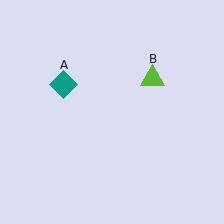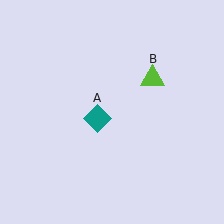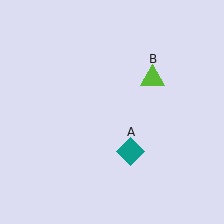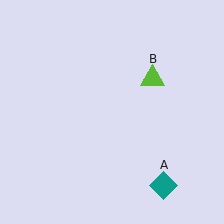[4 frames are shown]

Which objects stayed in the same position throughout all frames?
Lime triangle (object B) remained stationary.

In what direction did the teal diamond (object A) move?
The teal diamond (object A) moved down and to the right.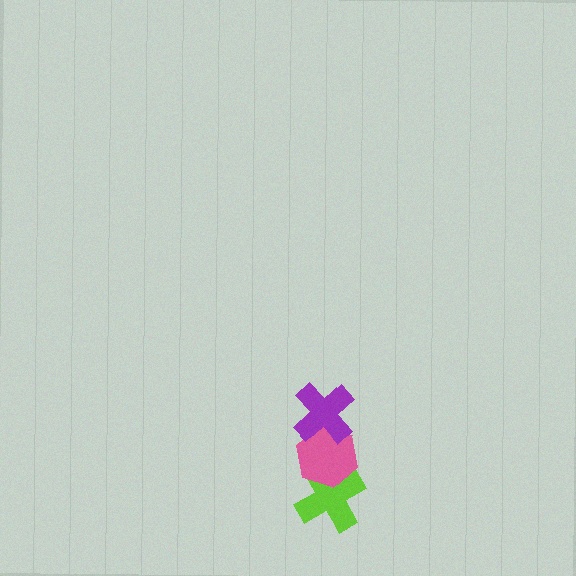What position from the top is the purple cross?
The purple cross is 1st from the top.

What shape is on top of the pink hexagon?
The purple cross is on top of the pink hexagon.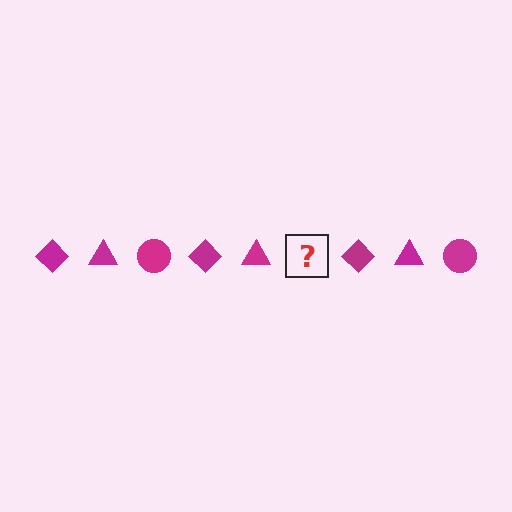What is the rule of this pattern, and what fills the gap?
The rule is that the pattern cycles through diamond, triangle, circle shapes in magenta. The gap should be filled with a magenta circle.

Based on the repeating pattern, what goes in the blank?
The blank should be a magenta circle.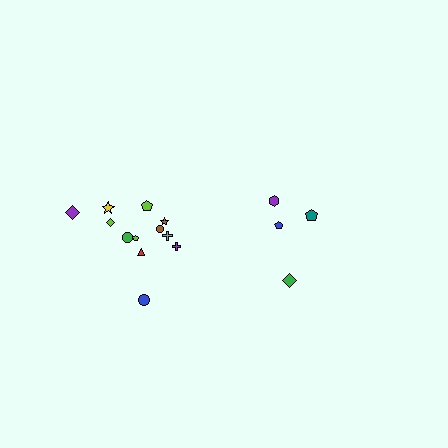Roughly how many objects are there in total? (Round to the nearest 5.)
Roughly 15 objects in total.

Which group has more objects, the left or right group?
The left group.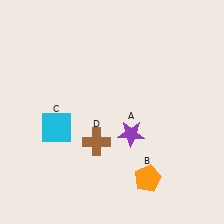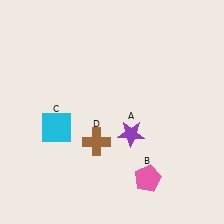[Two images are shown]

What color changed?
The pentagon (B) changed from orange in Image 1 to pink in Image 2.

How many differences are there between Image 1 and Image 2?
There is 1 difference between the two images.